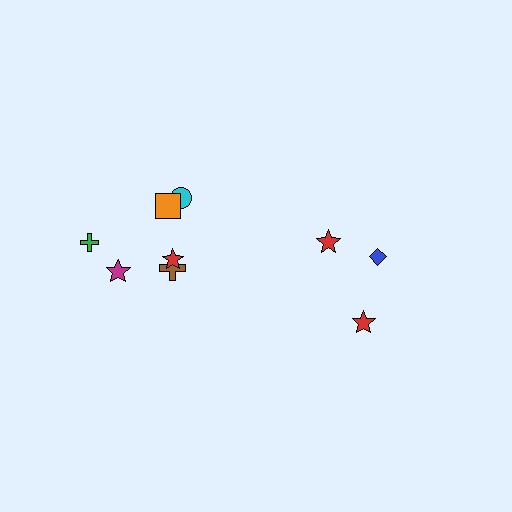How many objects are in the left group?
There are 6 objects.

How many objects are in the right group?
There are 3 objects.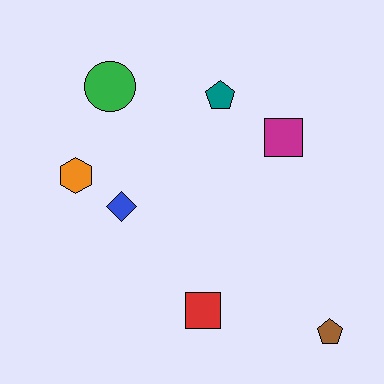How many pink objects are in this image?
There are no pink objects.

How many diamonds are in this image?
There is 1 diamond.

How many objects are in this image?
There are 7 objects.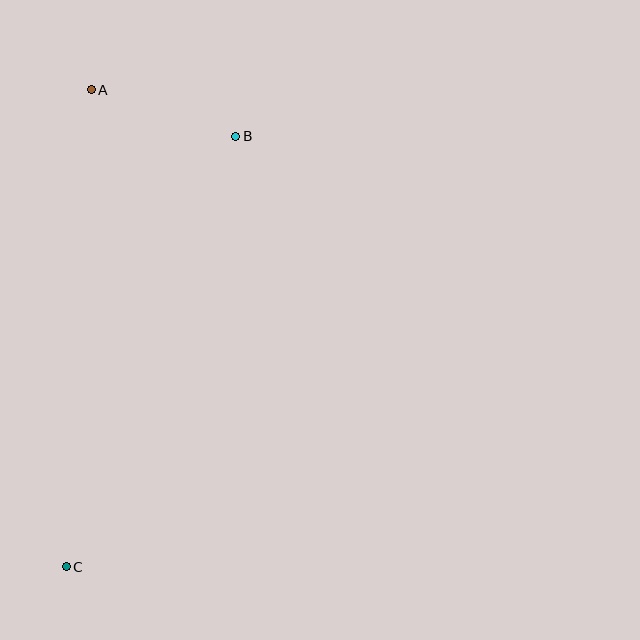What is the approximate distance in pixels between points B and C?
The distance between B and C is approximately 462 pixels.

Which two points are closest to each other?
Points A and B are closest to each other.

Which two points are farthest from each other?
Points A and C are farthest from each other.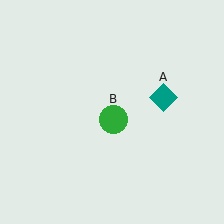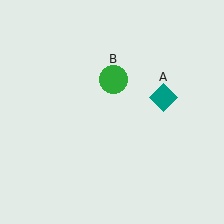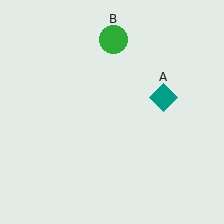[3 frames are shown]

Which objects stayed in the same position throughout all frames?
Teal diamond (object A) remained stationary.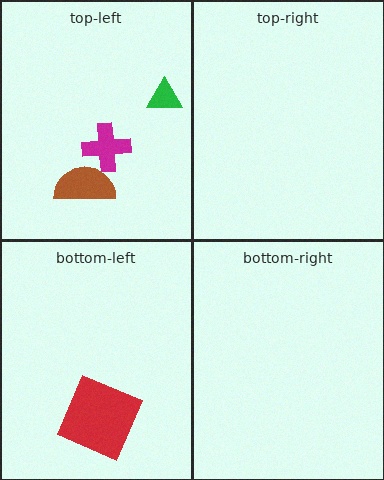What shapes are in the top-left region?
The magenta cross, the green triangle, the brown semicircle.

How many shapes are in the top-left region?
3.